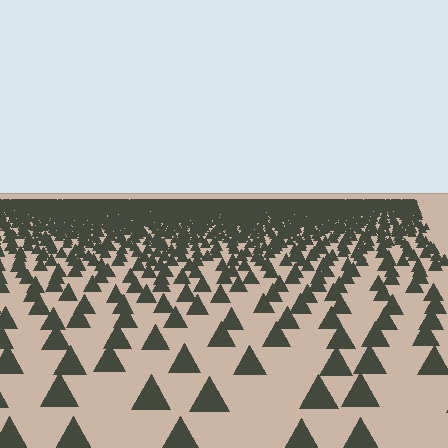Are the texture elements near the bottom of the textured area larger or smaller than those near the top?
Larger. Near the bottom, elements are closer to the viewer and appear at a bigger on-screen size.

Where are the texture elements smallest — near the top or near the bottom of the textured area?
Near the top.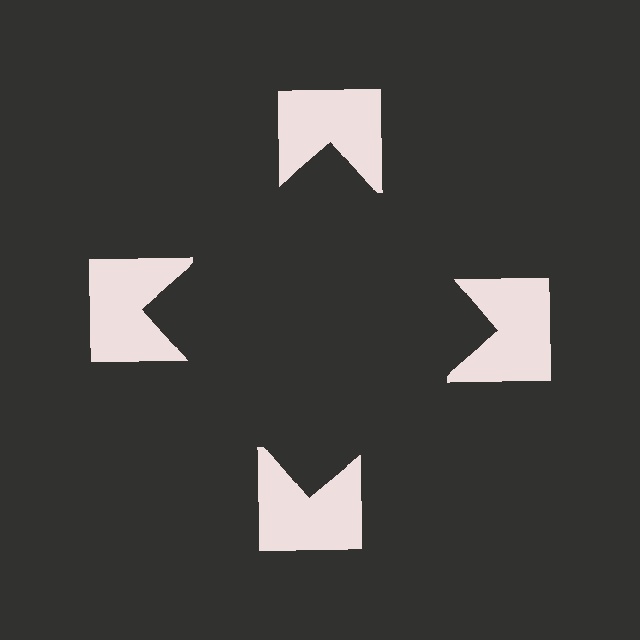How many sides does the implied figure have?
4 sides.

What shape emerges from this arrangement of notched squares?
An illusory square — its edges are inferred from the aligned wedge cuts in the notched squares, not physically drawn.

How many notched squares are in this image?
There are 4 — one at each vertex of the illusory square.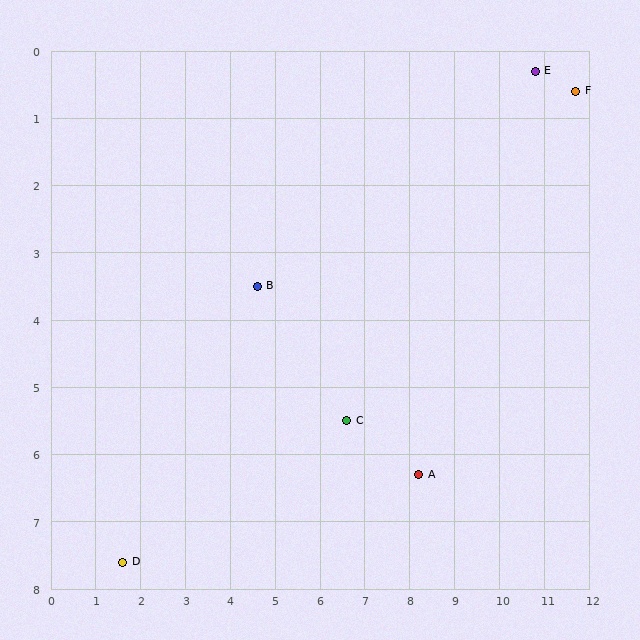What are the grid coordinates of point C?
Point C is at approximately (6.6, 5.5).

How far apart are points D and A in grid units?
Points D and A are about 6.7 grid units apart.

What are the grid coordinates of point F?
Point F is at approximately (11.7, 0.6).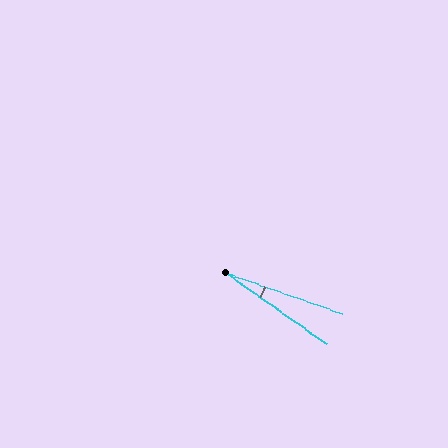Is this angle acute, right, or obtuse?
It is acute.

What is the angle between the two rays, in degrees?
Approximately 16 degrees.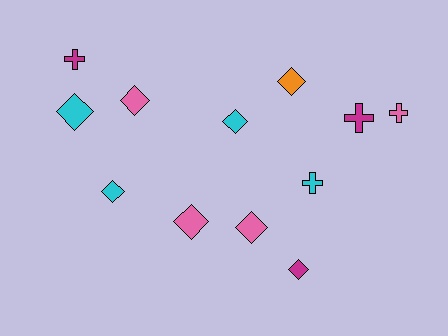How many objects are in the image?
There are 12 objects.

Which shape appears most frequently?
Diamond, with 8 objects.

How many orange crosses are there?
There are no orange crosses.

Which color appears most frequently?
Pink, with 4 objects.